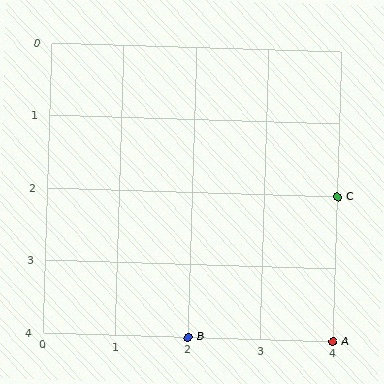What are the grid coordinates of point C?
Point C is at grid coordinates (4, 2).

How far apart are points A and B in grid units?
Points A and B are 2 columns apart.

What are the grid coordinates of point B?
Point B is at grid coordinates (2, 4).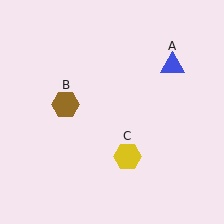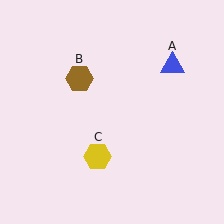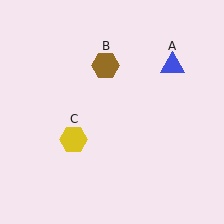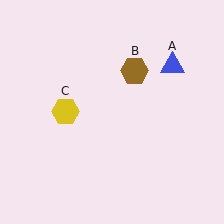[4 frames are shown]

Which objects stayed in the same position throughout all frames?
Blue triangle (object A) remained stationary.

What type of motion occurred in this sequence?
The brown hexagon (object B), yellow hexagon (object C) rotated clockwise around the center of the scene.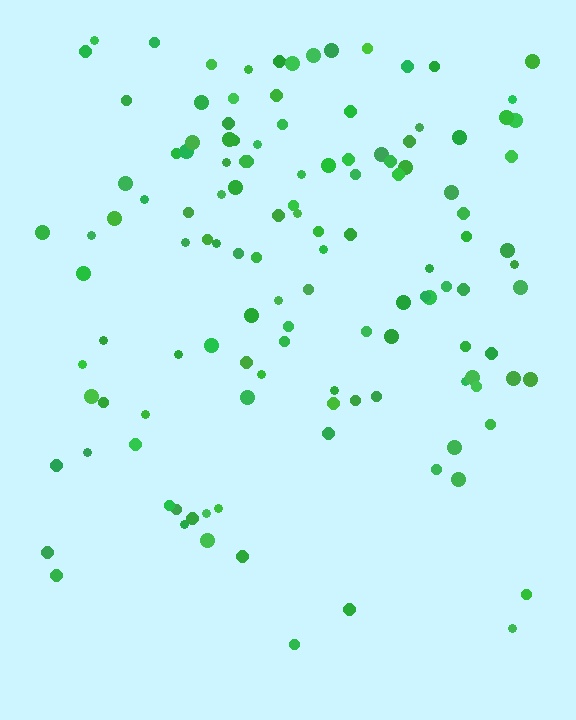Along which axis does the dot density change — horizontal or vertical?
Vertical.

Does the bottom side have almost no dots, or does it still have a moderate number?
Still a moderate number, just noticeably fewer than the top.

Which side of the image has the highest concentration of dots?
The top.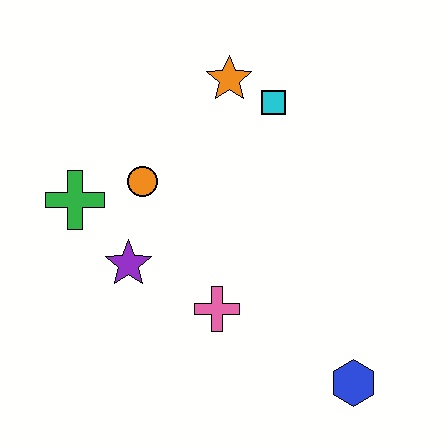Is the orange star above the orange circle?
Yes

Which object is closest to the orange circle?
The green cross is closest to the orange circle.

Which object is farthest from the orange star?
The blue hexagon is farthest from the orange star.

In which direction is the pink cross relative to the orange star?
The pink cross is below the orange star.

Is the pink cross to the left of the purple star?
No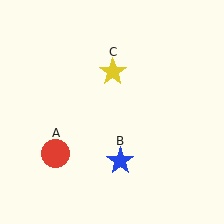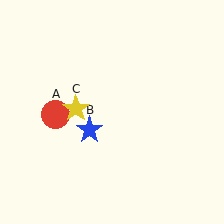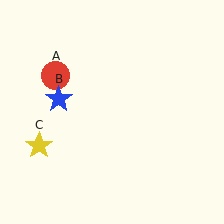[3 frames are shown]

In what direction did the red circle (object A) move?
The red circle (object A) moved up.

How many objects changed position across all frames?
3 objects changed position: red circle (object A), blue star (object B), yellow star (object C).